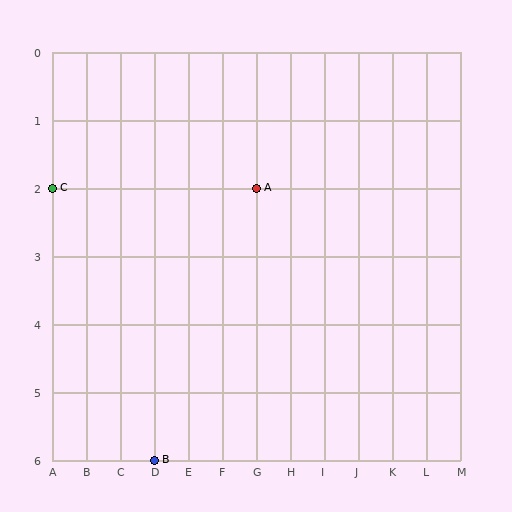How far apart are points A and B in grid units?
Points A and B are 3 columns and 4 rows apart (about 5.0 grid units diagonally).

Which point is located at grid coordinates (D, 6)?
Point B is at (D, 6).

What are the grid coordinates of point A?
Point A is at grid coordinates (G, 2).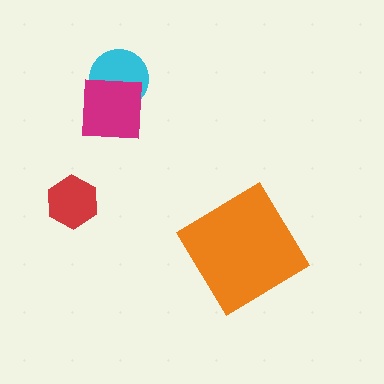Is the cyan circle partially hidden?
Yes, it is partially covered by another shape.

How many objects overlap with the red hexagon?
0 objects overlap with the red hexagon.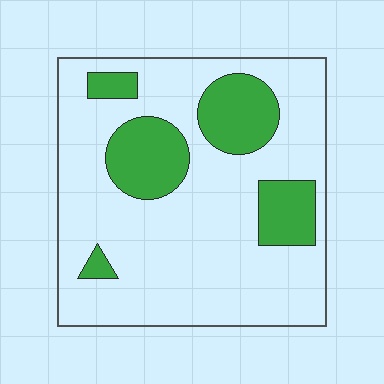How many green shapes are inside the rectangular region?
5.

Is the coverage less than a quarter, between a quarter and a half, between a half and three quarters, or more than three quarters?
Less than a quarter.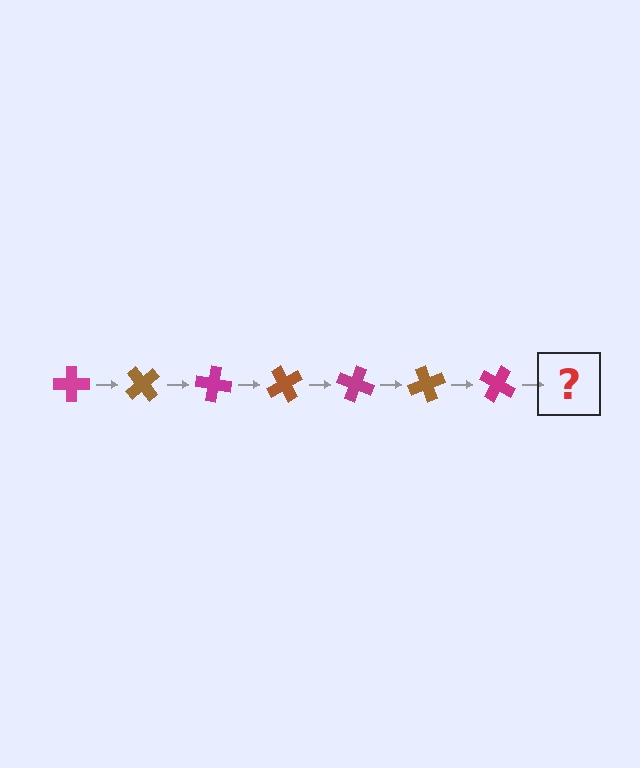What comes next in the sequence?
The next element should be a brown cross, rotated 350 degrees from the start.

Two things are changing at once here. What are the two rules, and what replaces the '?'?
The two rules are that it rotates 50 degrees each step and the color cycles through magenta and brown. The '?' should be a brown cross, rotated 350 degrees from the start.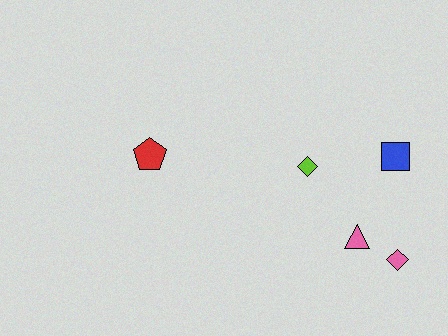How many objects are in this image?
There are 5 objects.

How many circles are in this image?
There are no circles.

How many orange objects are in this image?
There are no orange objects.